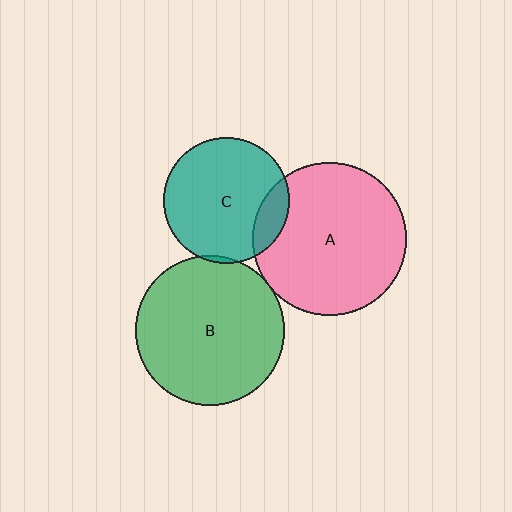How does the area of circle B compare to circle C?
Approximately 1.4 times.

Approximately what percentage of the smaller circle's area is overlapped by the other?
Approximately 5%.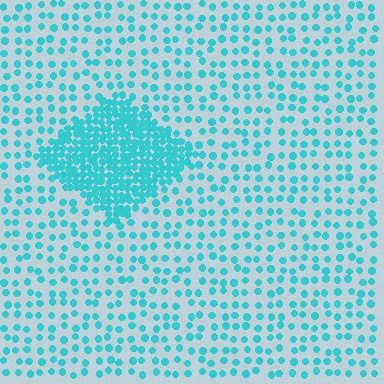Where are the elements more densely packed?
The elements are more densely packed inside the diamond boundary.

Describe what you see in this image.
The image contains small cyan elements arranged at two different densities. A diamond-shaped region is visible where the elements are more densely packed than the surrounding area.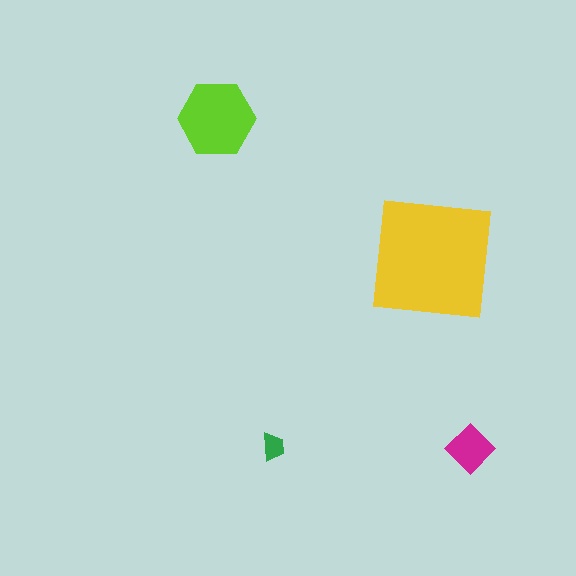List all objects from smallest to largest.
The green trapezoid, the magenta diamond, the lime hexagon, the yellow square.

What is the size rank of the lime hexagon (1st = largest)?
2nd.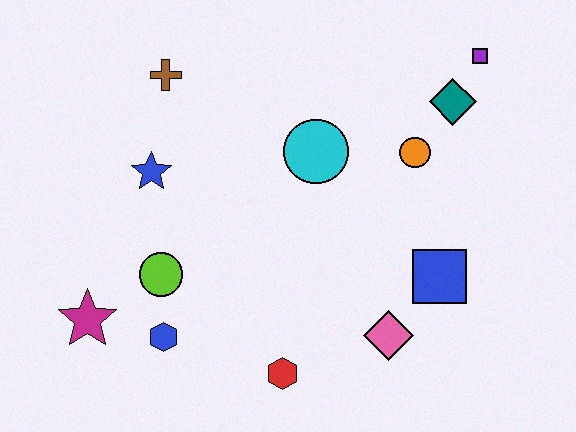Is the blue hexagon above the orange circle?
No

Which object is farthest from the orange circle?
The magenta star is farthest from the orange circle.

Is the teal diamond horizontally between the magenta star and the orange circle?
No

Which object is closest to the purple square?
The teal diamond is closest to the purple square.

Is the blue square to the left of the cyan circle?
No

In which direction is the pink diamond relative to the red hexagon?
The pink diamond is to the right of the red hexagon.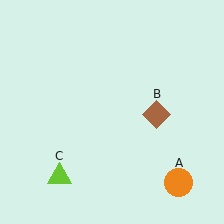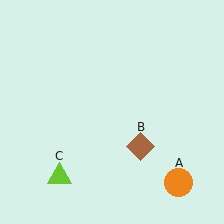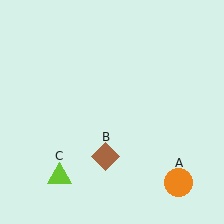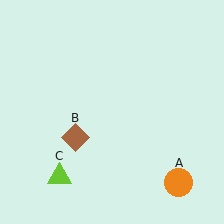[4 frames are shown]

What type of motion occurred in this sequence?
The brown diamond (object B) rotated clockwise around the center of the scene.